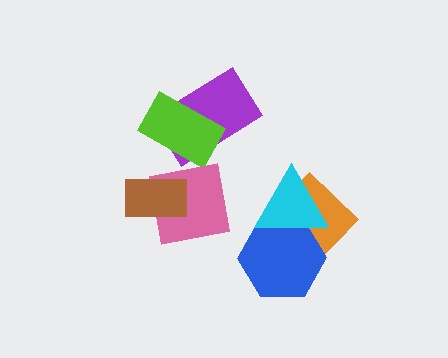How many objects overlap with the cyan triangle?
2 objects overlap with the cyan triangle.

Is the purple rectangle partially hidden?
Yes, it is partially covered by another shape.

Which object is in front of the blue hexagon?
The cyan triangle is in front of the blue hexagon.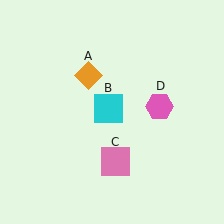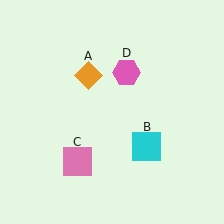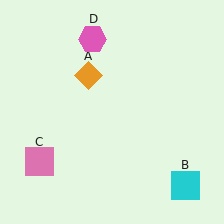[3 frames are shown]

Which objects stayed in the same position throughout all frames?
Orange diamond (object A) remained stationary.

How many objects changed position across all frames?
3 objects changed position: cyan square (object B), pink square (object C), pink hexagon (object D).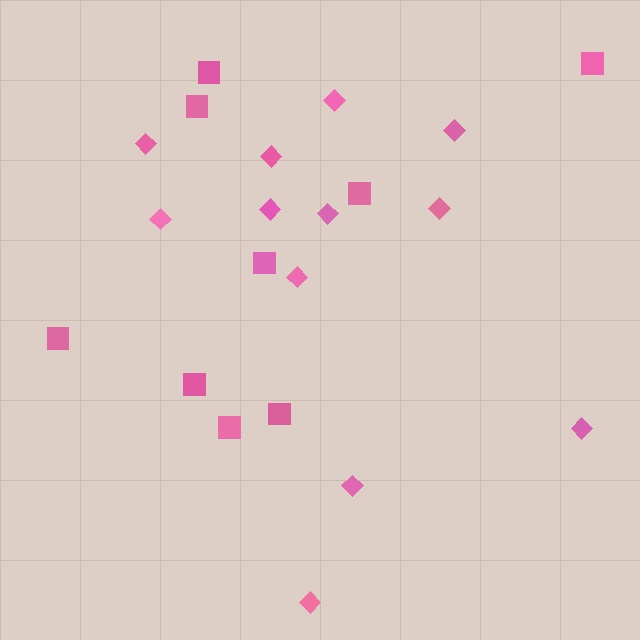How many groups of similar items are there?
There are 2 groups: one group of diamonds (12) and one group of squares (9).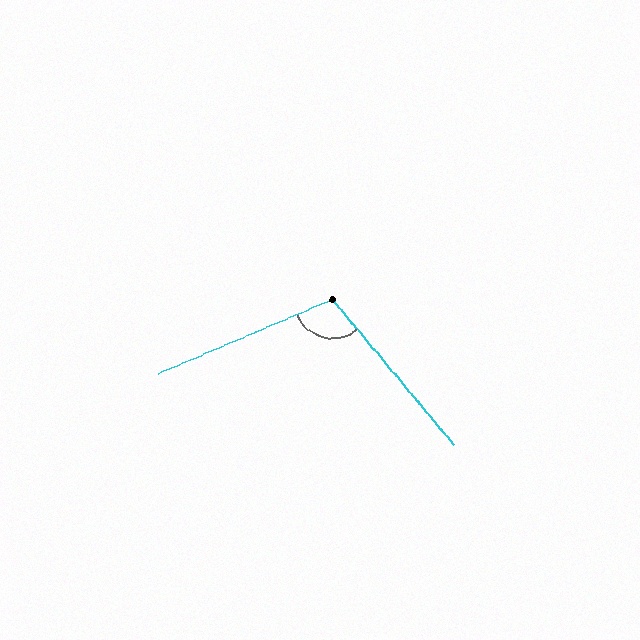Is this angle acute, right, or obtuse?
It is obtuse.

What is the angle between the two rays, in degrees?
Approximately 107 degrees.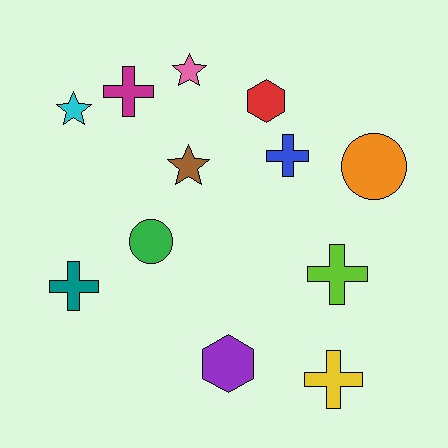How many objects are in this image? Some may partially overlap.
There are 12 objects.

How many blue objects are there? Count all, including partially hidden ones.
There is 1 blue object.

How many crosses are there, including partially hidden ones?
There are 5 crosses.